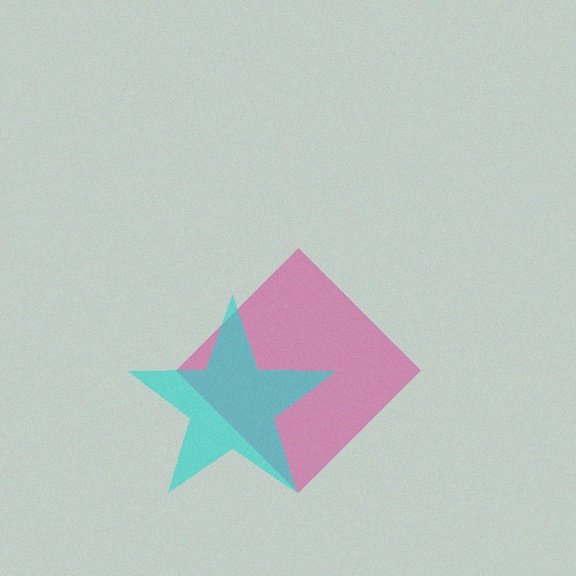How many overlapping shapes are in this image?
There are 2 overlapping shapes in the image.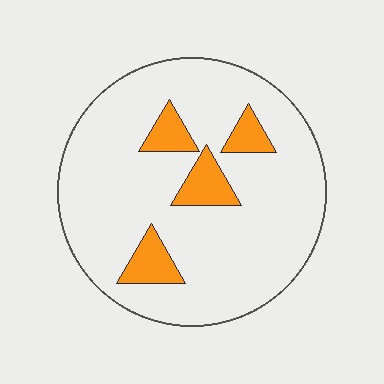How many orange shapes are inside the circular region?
4.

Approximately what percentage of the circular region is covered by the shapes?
Approximately 15%.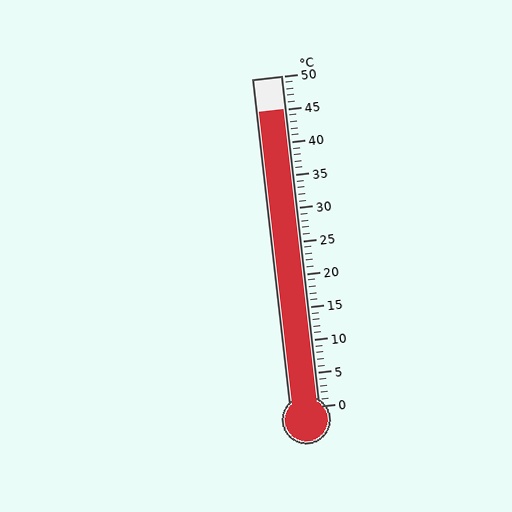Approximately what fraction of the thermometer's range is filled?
The thermometer is filled to approximately 90% of its range.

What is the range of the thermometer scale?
The thermometer scale ranges from 0°C to 50°C.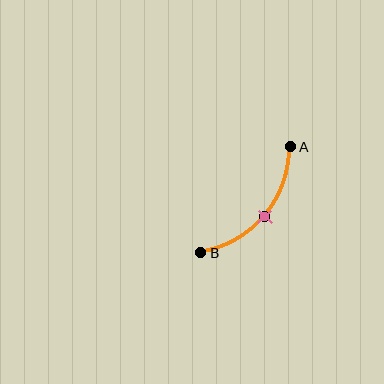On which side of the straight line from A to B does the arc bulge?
The arc bulges below and to the right of the straight line connecting A and B.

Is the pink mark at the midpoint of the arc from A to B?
Yes. The pink mark lies on the arc at equal arc-length from both A and B — it is the arc midpoint.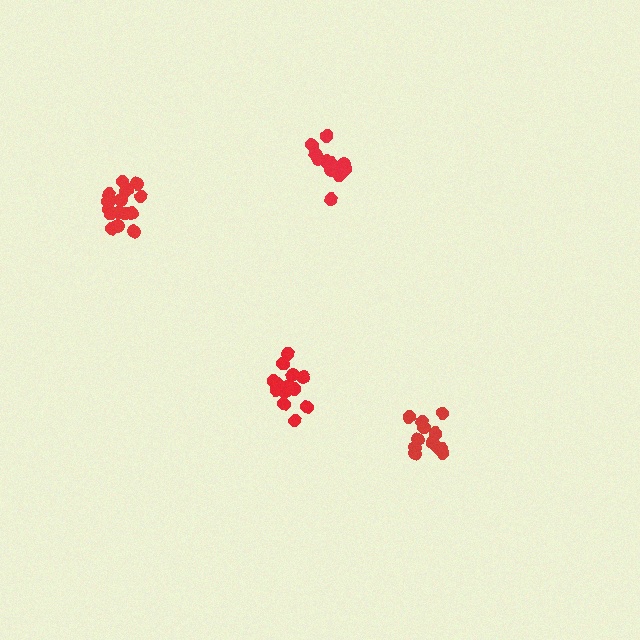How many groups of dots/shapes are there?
There are 4 groups.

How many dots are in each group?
Group 1: 13 dots, Group 2: 16 dots, Group 3: 12 dots, Group 4: 14 dots (55 total).